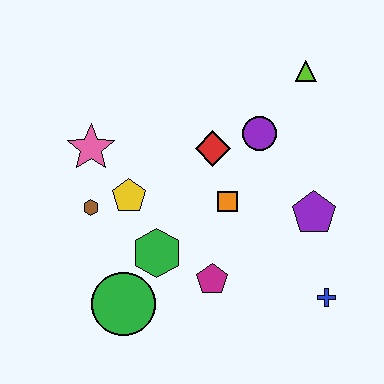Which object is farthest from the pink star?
The blue cross is farthest from the pink star.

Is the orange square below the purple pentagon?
No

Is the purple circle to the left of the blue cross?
Yes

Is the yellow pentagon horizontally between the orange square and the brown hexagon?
Yes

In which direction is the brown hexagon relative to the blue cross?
The brown hexagon is to the left of the blue cross.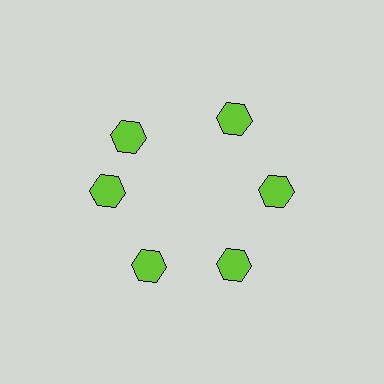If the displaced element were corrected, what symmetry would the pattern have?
It would have 6-fold rotational symmetry — the pattern would map onto itself every 60 degrees.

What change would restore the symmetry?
The symmetry would be restored by rotating it back into even spacing with its neighbors so that all 6 hexagons sit at equal angles and equal distance from the center.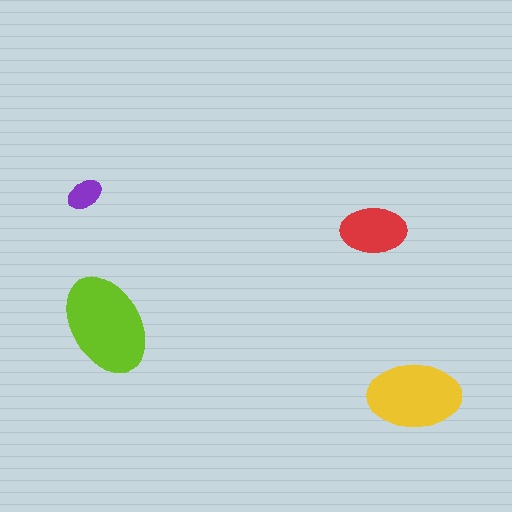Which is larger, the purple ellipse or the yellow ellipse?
The yellow one.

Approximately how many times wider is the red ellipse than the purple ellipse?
About 2 times wider.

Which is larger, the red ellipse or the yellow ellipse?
The yellow one.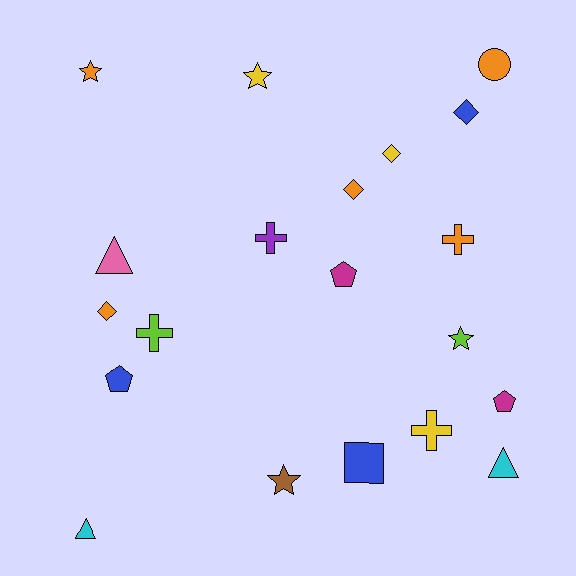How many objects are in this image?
There are 20 objects.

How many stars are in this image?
There are 4 stars.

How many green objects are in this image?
There are no green objects.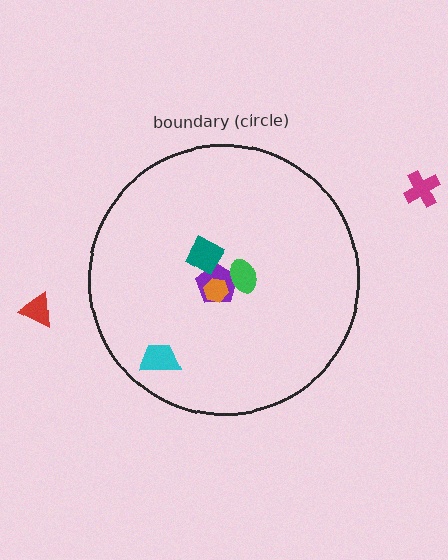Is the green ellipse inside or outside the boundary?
Inside.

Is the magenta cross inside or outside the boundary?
Outside.